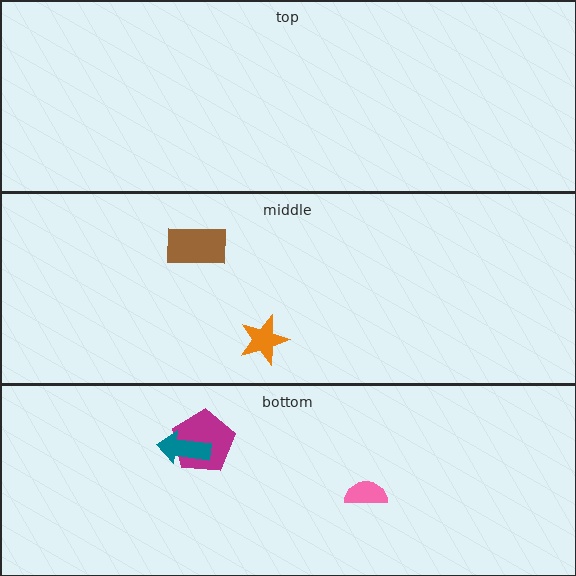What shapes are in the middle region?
The brown rectangle, the orange star.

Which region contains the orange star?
The middle region.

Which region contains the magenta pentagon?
The bottom region.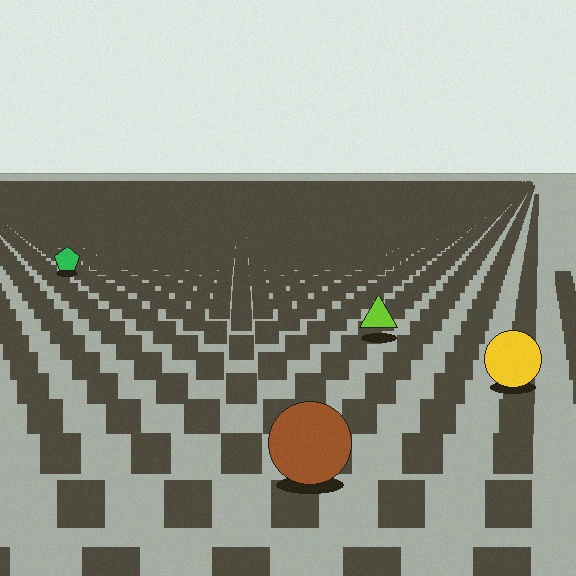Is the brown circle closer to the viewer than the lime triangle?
Yes. The brown circle is closer — you can tell from the texture gradient: the ground texture is coarser near it.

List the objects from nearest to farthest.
From nearest to farthest: the brown circle, the yellow circle, the lime triangle, the green pentagon.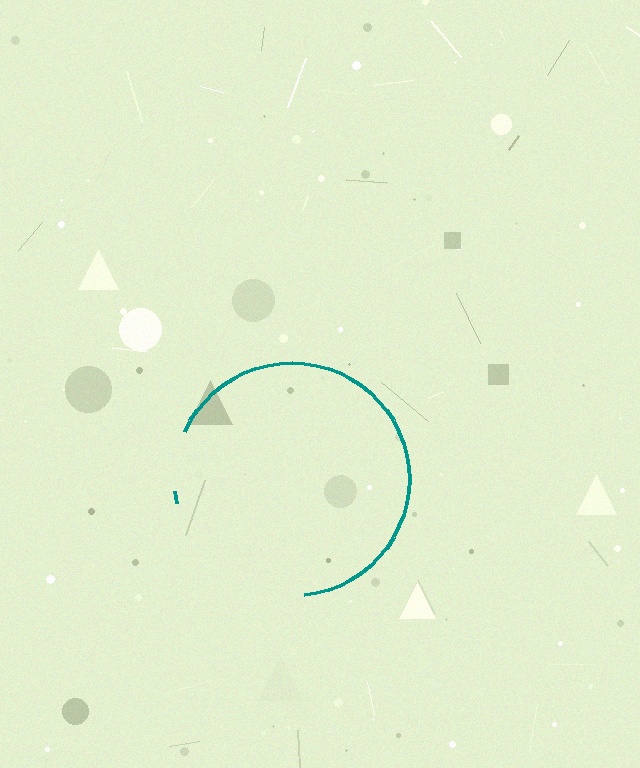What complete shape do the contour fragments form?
The contour fragments form a circle.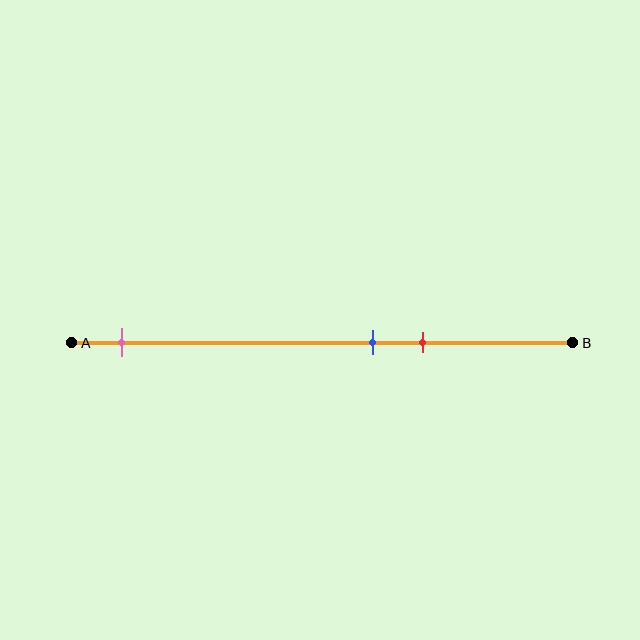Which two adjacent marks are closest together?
The blue and red marks are the closest adjacent pair.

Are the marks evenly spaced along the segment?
No, the marks are not evenly spaced.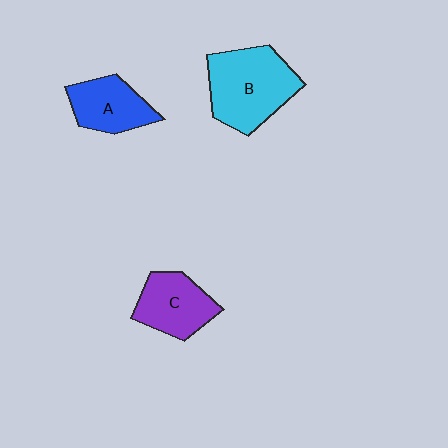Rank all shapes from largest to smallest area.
From largest to smallest: B (cyan), C (purple), A (blue).